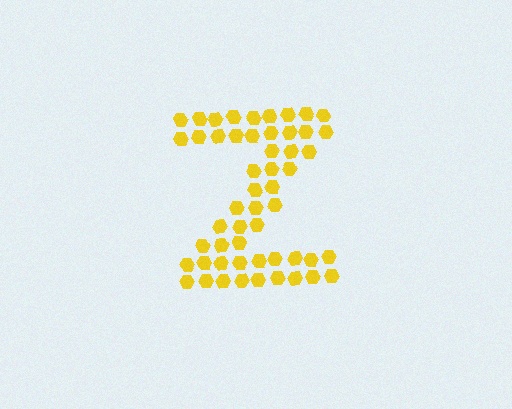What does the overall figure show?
The overall figure shows the letter Z.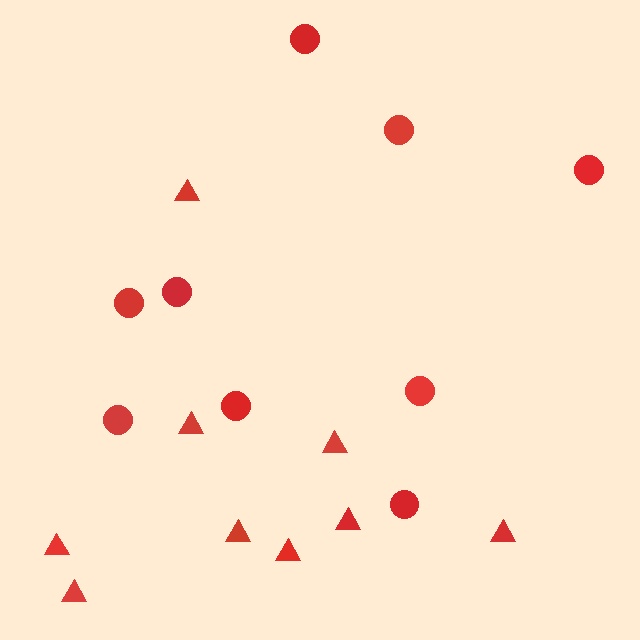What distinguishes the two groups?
There are 2 groups: one group of triangles (9) and one group of circles (9).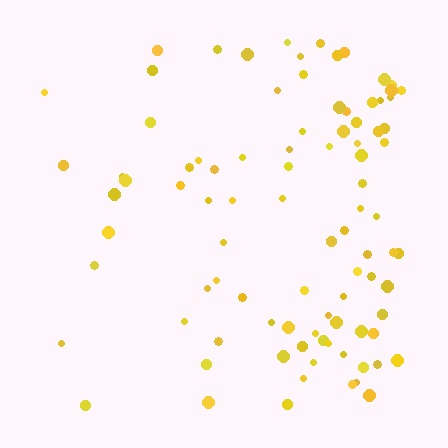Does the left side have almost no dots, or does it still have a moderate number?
Still a moderate number, just noticeably fewer than the right.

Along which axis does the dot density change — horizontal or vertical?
Horizontal.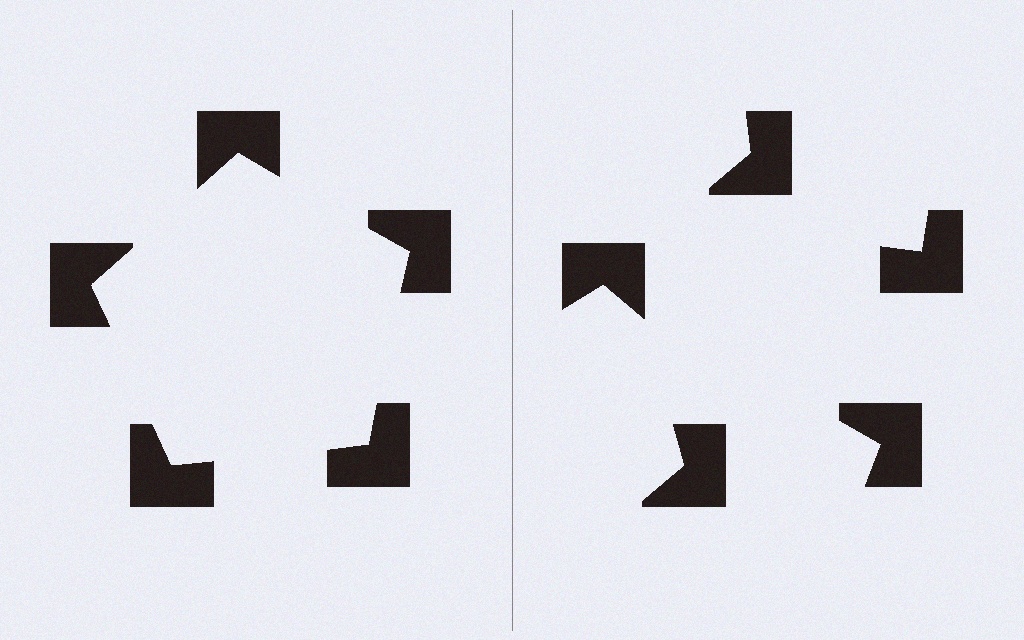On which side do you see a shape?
An illusory pentagon appears on the left side. On the right side the wedge cuts are rotated, so no coherent shape forms.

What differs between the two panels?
The notched squares are positioned identically on both sides; only the wedge orientations differ. On the left they align to a pentagon; on the right they are misaligned.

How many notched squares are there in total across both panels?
10 — 5 on each side.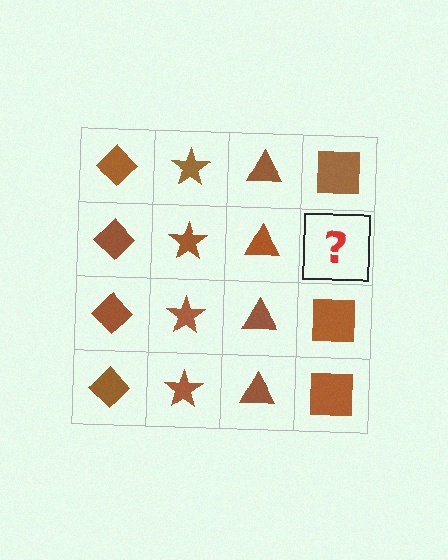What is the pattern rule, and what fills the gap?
The rule is that each column has a consistent shape. The gap should be filled with a brown square.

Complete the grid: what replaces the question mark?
The question mark should be replaced with a brown square.